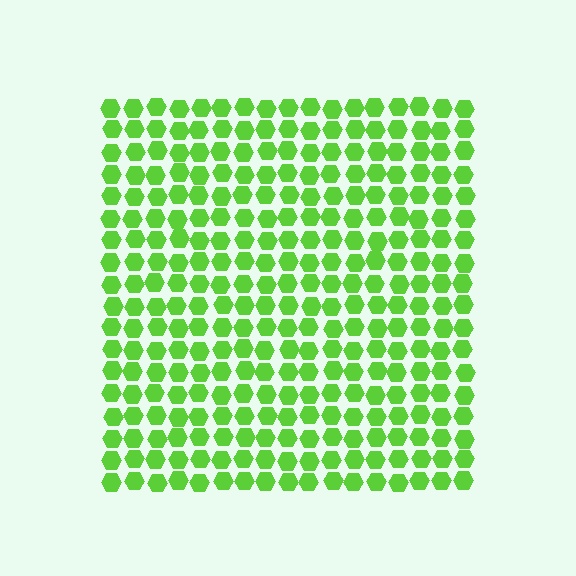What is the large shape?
The large shape is a square.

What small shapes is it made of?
It is made of small hexagons.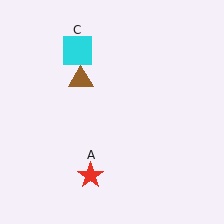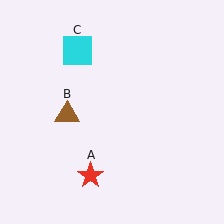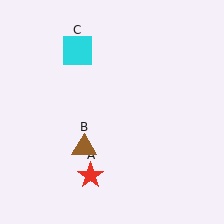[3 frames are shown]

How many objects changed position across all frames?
1 object changed position: brown triangle (object B).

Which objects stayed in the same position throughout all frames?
Red star (object A) and cyan square (object C) remained stationary.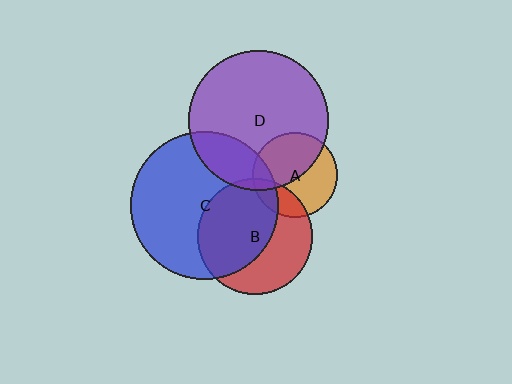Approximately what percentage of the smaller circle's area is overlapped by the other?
Approximately 20%.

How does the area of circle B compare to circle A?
Approximately 1.8 times.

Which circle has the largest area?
Circle C (blue).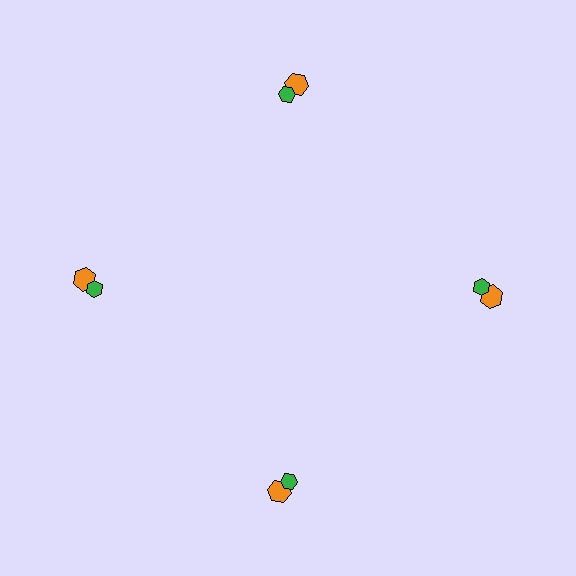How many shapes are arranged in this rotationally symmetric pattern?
There are 8 shapes, arranged in 4 groups of 2.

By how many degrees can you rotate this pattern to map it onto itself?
The pattern maps onto itself every 90 degrees of rotation.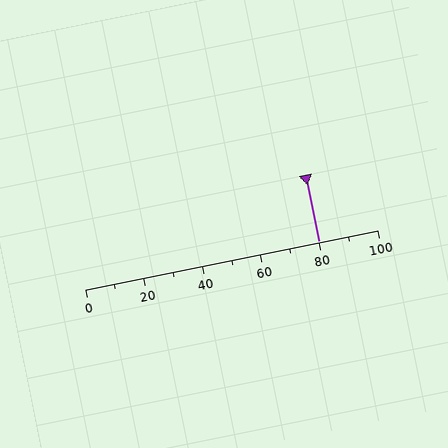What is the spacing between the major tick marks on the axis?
The major ticks are spaced 20 apart.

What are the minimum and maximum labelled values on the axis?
The axis runs from 0 to 100.